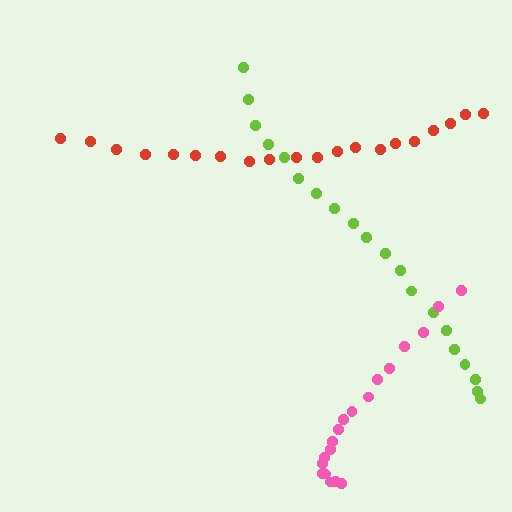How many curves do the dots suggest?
There are 3 distinct paths.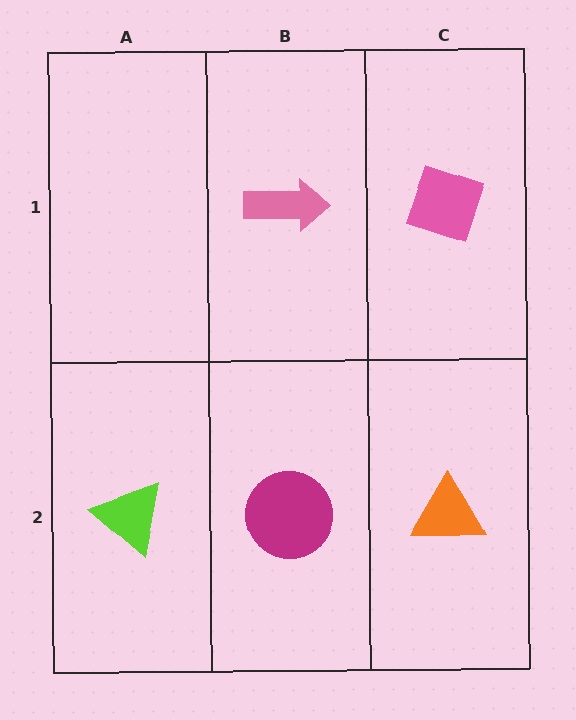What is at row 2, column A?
A lime triangle.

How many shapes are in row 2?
3 shapes.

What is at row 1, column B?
A pink arrow.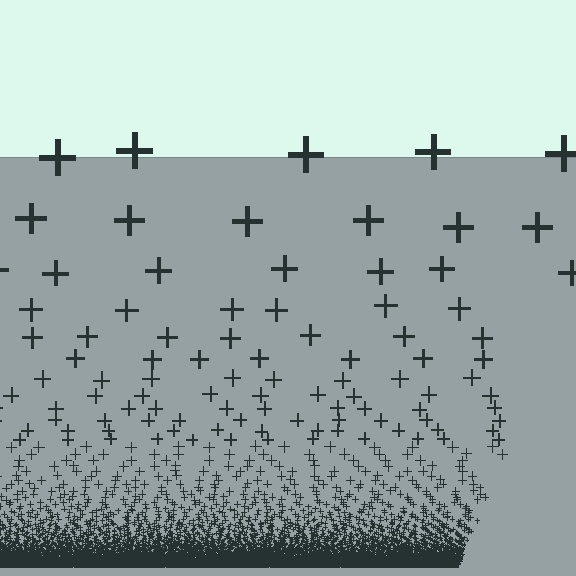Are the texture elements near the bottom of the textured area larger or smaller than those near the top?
Smaller. The gradient is inverted — elements near the bottom are smaller and denser.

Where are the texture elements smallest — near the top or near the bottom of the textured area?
Near the bottom.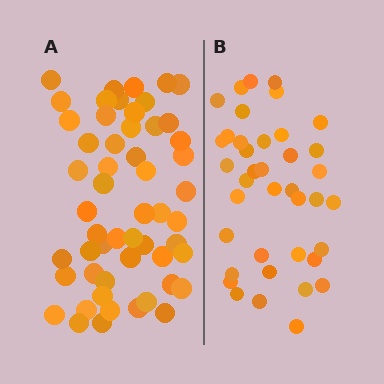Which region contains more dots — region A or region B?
Region A (the left region) has more dots.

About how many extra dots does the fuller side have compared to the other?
Region A has approximately 15 more dots than region B.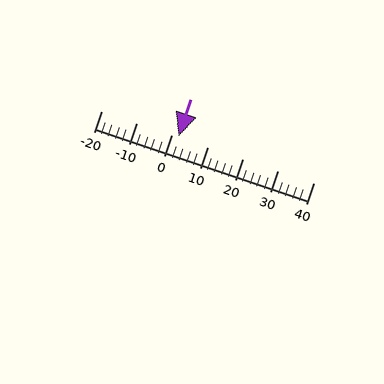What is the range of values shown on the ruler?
The ruler shows values from -20 to 40.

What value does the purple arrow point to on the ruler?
The purple arrow points to approximately 2.